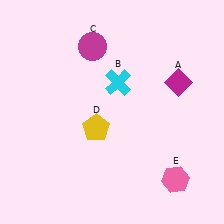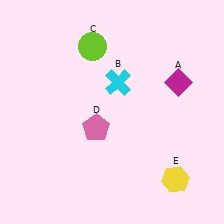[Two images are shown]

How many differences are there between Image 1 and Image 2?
There are 3 differences between the two images.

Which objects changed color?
C changed from magenta to lime. D changed from yellow to pink. E changed from pink to yellow.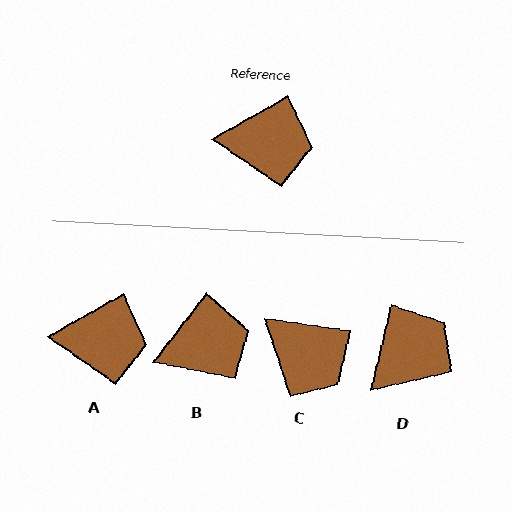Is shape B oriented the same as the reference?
No, it is off by about 23 degrees.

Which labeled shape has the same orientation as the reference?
A.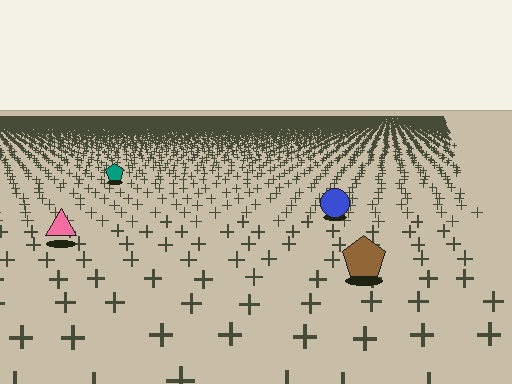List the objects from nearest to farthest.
From nearest to farthest: the brown pentagon, the pink triangle, the blue circle, the teal pentagon.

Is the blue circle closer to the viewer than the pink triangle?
No. The pink triangle is closer — you can tell from the texture gradient: the ground texture is coarser near it.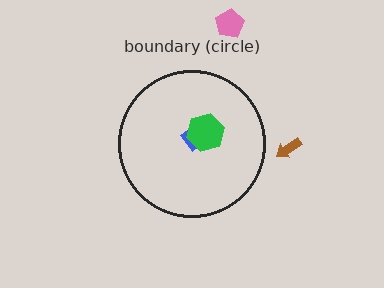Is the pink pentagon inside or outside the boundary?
Outside.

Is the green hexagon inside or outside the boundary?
Inside.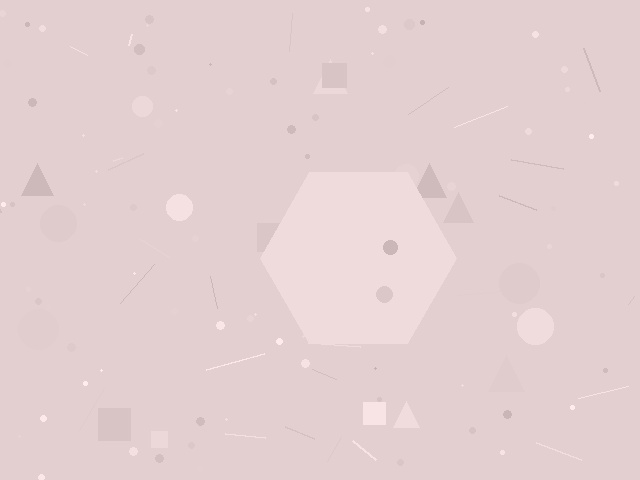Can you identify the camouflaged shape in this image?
The camouflaged shape is a hexagon.